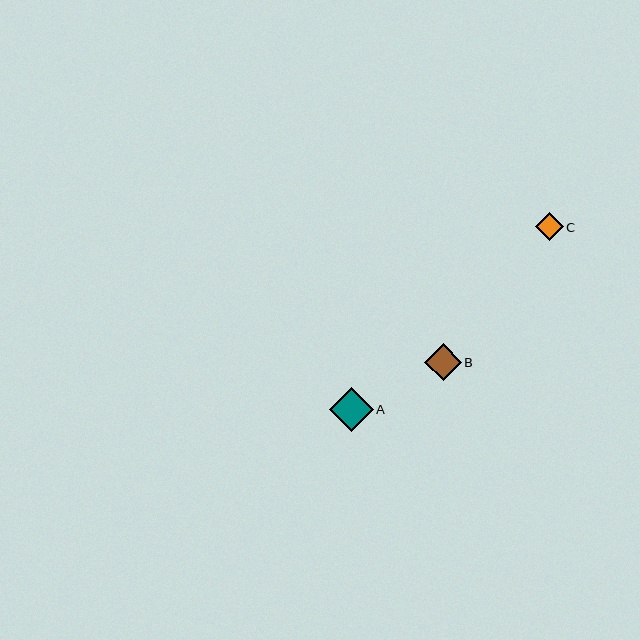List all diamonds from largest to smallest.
From largest to smallest: A, B, C.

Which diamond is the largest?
Diamond A is the largest with a size of approximately 44 pixels.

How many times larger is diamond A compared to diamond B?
Diamond A is approximately 1.2 times the size of diamond B.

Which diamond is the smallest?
Diamond C is the smallest with a size of approximately 27 pixels.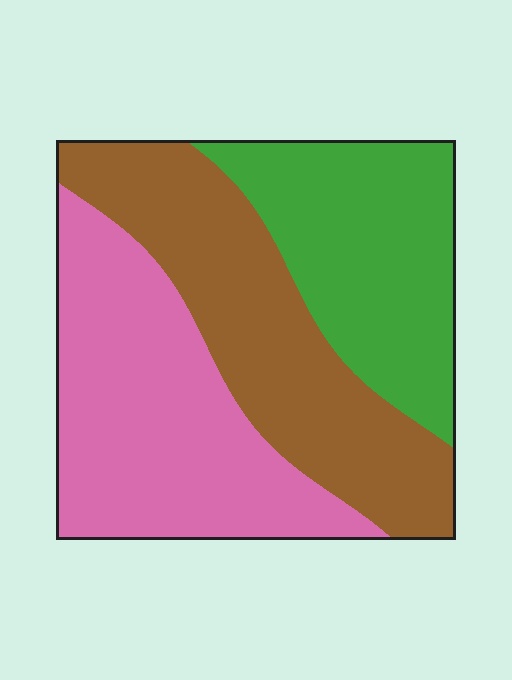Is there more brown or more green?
Brown.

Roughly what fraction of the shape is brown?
Brown covers roughly 35% of the shape.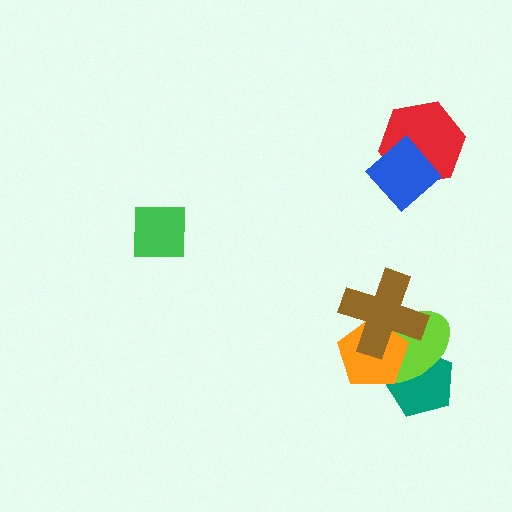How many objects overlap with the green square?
0 objects overlap with the green square.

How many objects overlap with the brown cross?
2 objects overlap with the brown cross.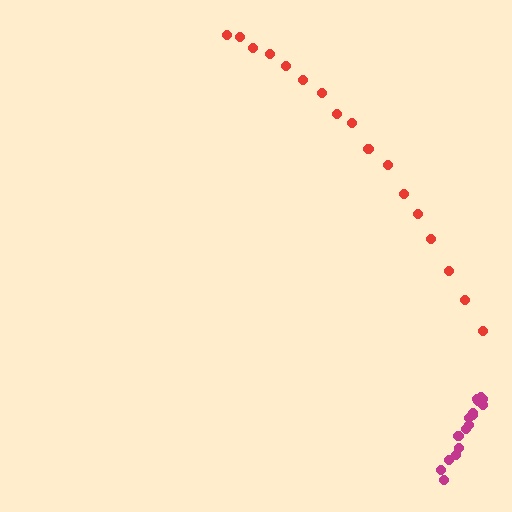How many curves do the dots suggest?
There are 2 distinct paths.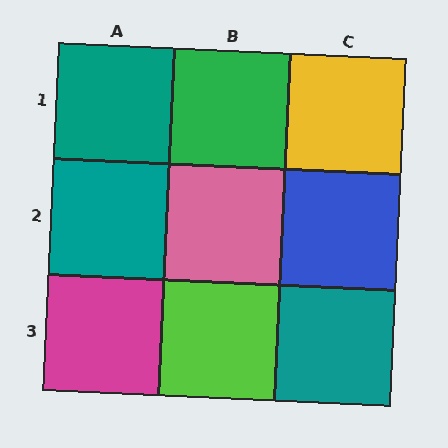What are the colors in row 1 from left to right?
Teal, green, yellow.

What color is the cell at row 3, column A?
Magenta.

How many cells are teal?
3 cells are teal.